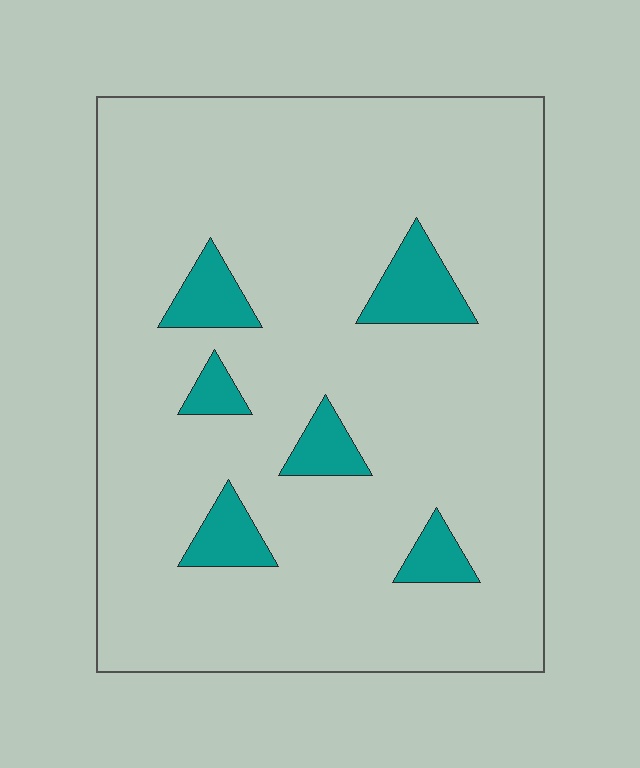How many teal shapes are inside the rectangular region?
6.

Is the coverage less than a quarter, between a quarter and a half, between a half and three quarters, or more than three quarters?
Less than a quarter.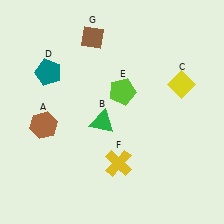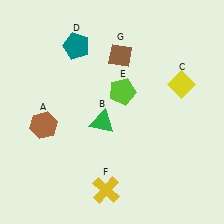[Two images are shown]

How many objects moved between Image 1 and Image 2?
3 objects moved between the two images.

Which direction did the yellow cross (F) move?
The yellow cross (F) moved down.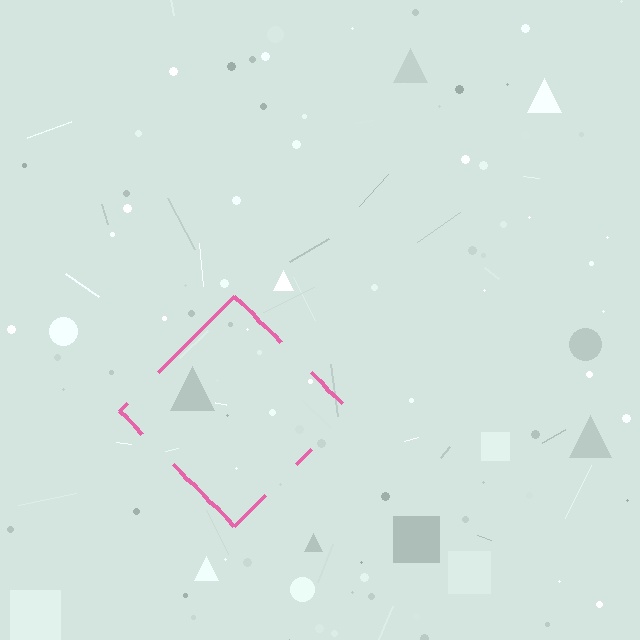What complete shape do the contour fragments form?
The contour fragments form a diamond.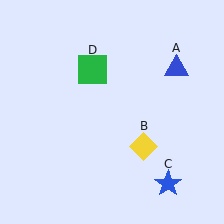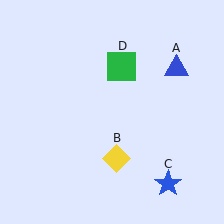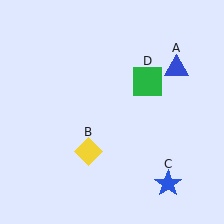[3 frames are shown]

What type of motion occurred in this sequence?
The yellow diamond (object B), green square (object D) rotated clockwise around the center of the scene.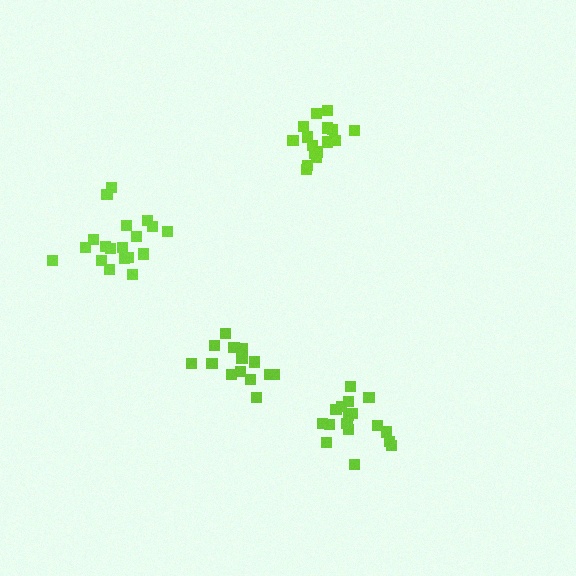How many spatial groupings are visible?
There are 4 spatial groupings.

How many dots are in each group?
Group 1: 19 dots, Group 2: 14 dots, Group 3: 17 dots, Group 4: 16 dots (66 total).